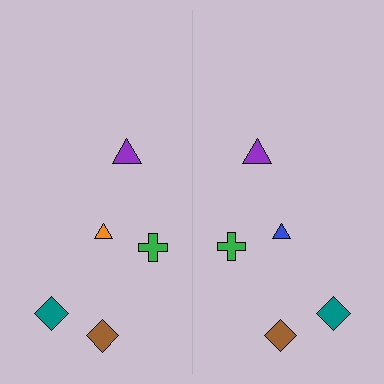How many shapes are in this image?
There are 10 shapes in this image.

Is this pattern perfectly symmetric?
No, the pattern is not perfectly symmetric. The blue triangle on the right side breaks the symmetry — its mirror counterpart is orange.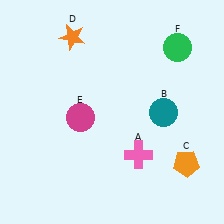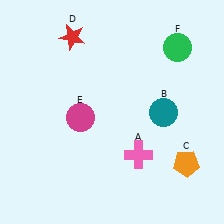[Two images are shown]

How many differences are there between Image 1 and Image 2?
There is 1 difference between the two images.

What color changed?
The star (D) changed from orange in Image 1 to red in Image 2.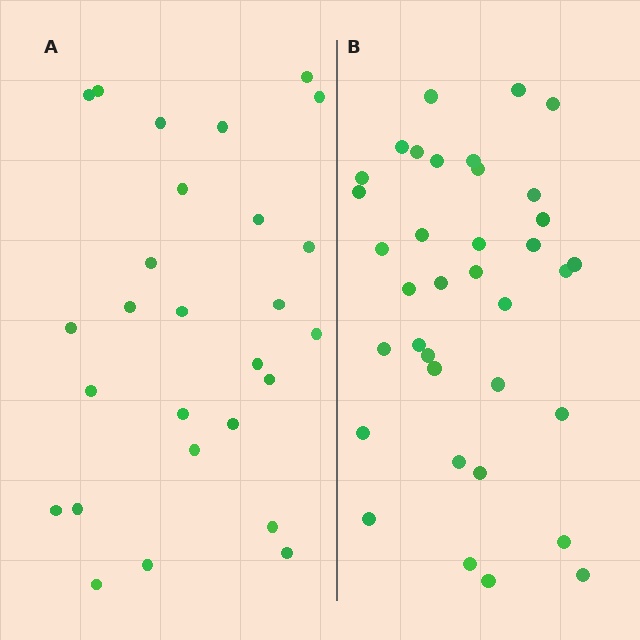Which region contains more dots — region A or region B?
Region B (the right region) has more dots.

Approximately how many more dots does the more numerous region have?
Region B has roughly 8 or so more dots than region A.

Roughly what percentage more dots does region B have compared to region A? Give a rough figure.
About 35% more.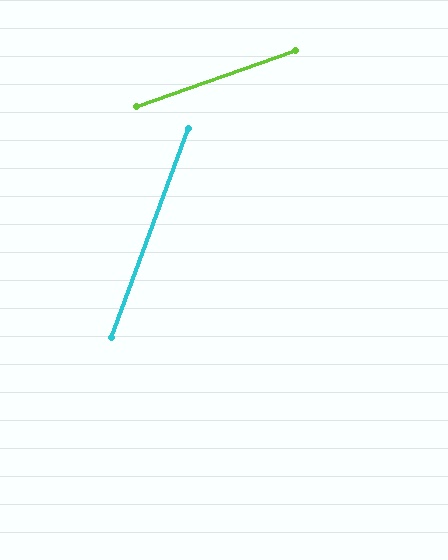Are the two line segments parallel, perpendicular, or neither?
Neither parallel nor perpendicular — they differ by about 50°.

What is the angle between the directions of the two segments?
Approximately 50 degrees.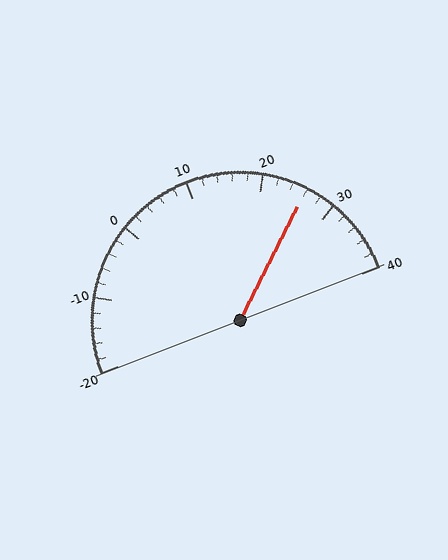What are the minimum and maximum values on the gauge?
The gauge ranges from -20 to 40.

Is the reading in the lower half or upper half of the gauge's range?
The reading is in the upper half of the range (-20 to 40).